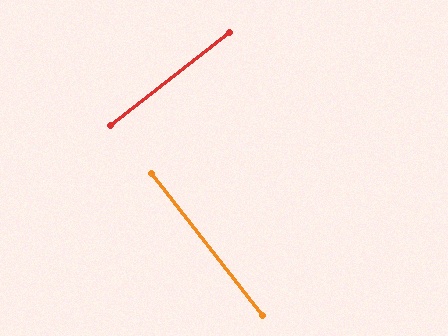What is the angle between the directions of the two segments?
Approximately 90 degrees.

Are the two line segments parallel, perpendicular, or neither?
Perpendicular — they meet at approximately 90°.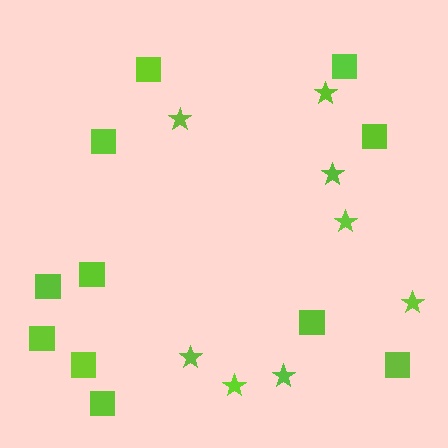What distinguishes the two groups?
There are 2 groups: one group of squares (11) and one group of stars (8).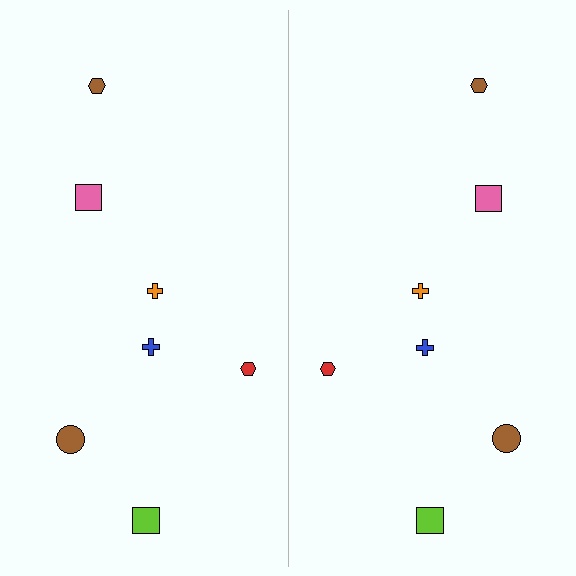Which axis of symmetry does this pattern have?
The pattern has a vertical axis of symmetry running through the center of the image.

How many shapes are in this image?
There are 14 shapes in this image.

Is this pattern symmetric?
Yes, this pattern has bilateral (reflection) symmetry.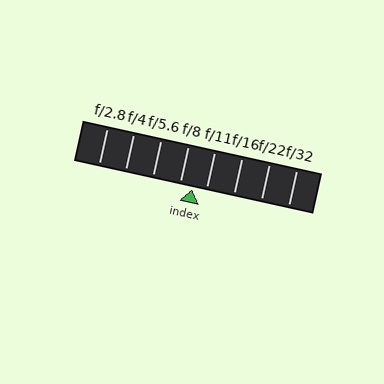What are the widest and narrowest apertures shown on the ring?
The widest aperture shown is f/2.8 and the narrowest is f/32.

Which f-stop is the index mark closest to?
The index mark is closest to f/8.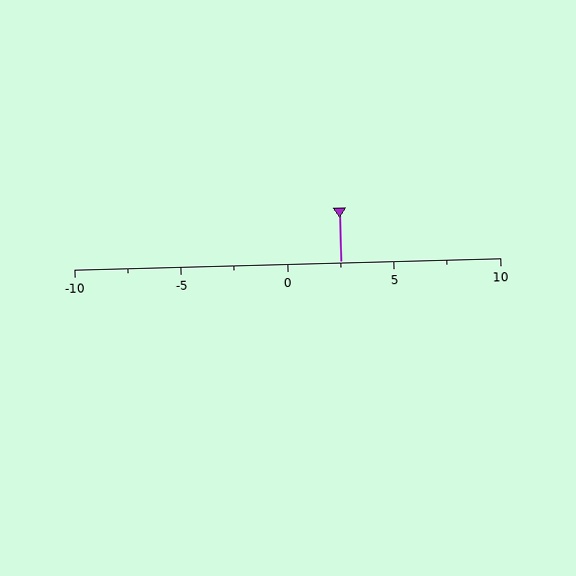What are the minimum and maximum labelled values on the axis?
The axis runs from -10 to 10.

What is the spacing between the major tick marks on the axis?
The major ticks are spaced 5 apart.